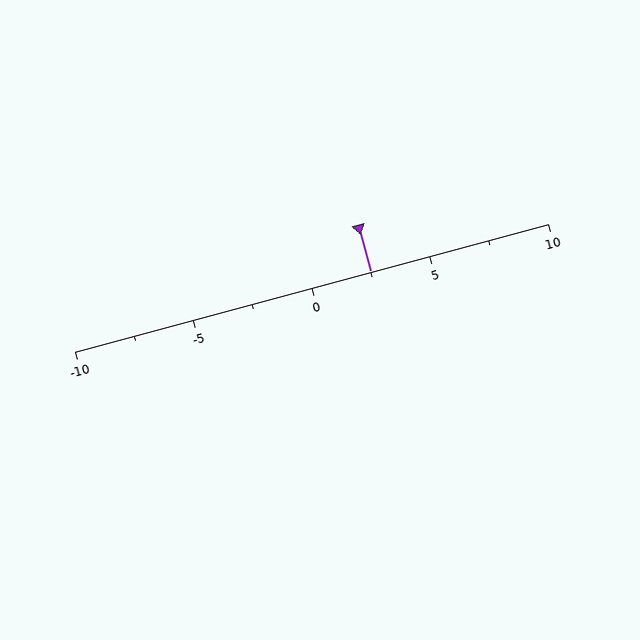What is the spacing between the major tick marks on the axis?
The major ticks are spaced 5 apart.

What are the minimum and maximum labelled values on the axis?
The axis runs from -10 to 10.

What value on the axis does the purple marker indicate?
The marker indicates approximately 2.5.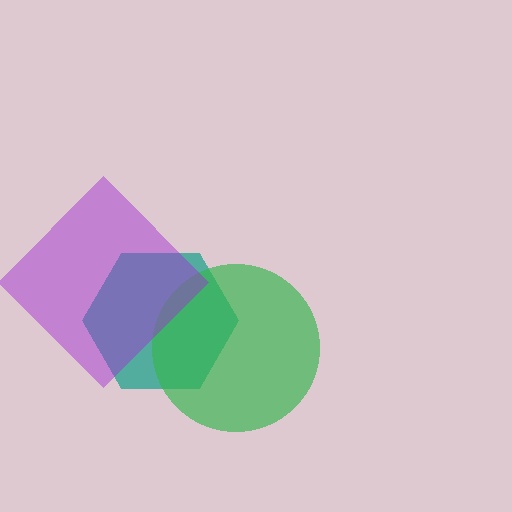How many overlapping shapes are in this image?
There are 3 overlapping shapes in the image.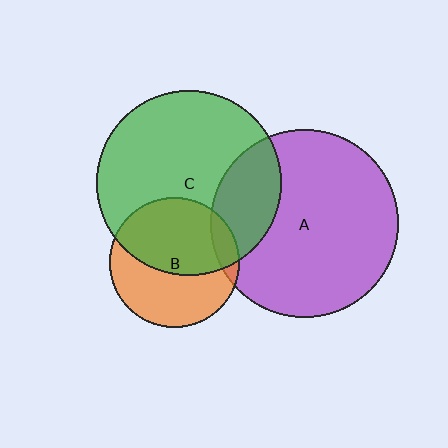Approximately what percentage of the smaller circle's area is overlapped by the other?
Approximately 55%.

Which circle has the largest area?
Circle A (purple).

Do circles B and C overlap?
Yes.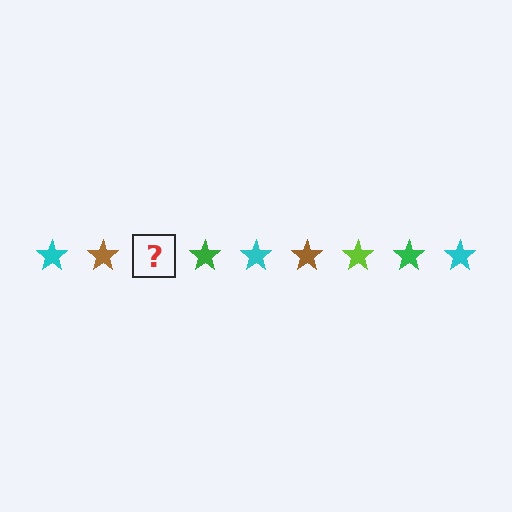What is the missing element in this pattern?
The missing element is a lime star.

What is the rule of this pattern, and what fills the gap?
The rule is that the pattern cycles through cyan, brown, lime, green stars. The gap should be filled with a lime star.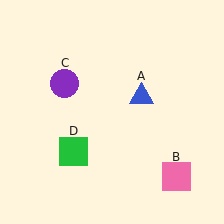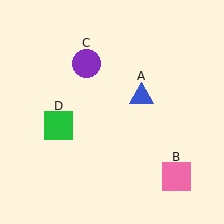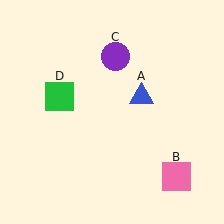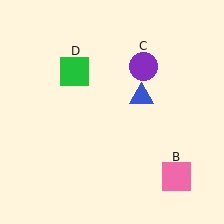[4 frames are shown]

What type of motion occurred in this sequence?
The purple circle (object C), green square (object D) rotated clockwise around the center of the scene.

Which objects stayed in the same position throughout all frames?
Blue triangle (object A) and pink square (object B) remained stationary.